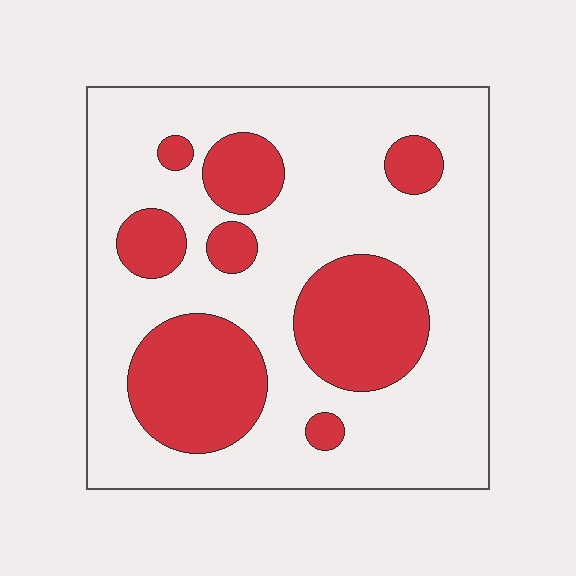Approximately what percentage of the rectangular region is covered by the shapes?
Approximately 30%.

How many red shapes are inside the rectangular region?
8.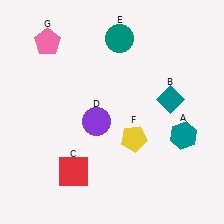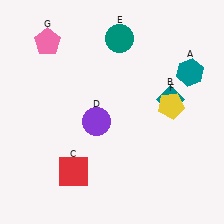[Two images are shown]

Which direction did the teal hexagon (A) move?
The teal hexagon (A) moved up.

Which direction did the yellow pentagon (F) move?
The yellow pentagon (F) moved right.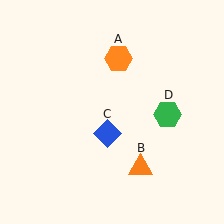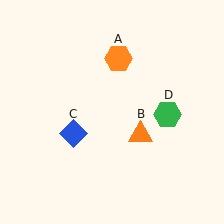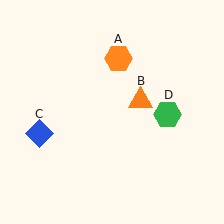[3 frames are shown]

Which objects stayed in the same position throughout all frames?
Orange hexagon (object A) and green hexagon (object D) remained stationary.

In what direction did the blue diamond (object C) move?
The blue diamond (object C) moved left.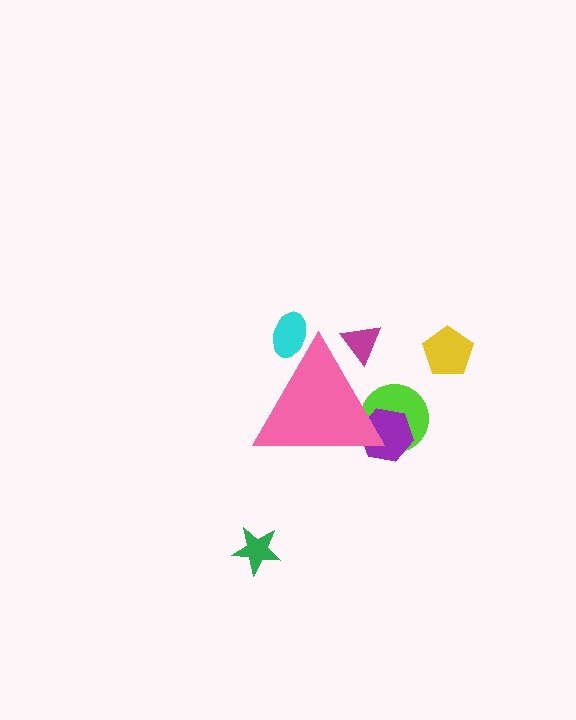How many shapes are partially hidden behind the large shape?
4 shapes are partially hidden.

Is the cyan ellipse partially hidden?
Yes, the cyan ellipse is partially hidden behind the pink triangle.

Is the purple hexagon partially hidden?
Yes, the purple hexagon is partially hidden behind the pink triangle.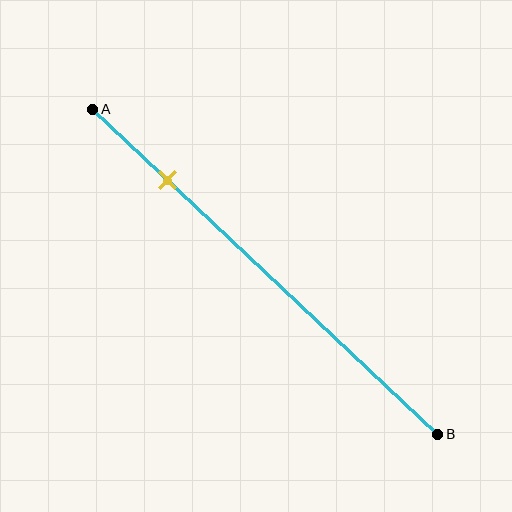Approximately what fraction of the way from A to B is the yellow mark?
The yellow mark is approximately 20% of the way from A to B.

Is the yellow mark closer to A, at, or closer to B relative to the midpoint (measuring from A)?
The yellow mark is closer to point A than the midpoint of segment AB.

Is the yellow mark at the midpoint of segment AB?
No, the mark is at about 20% from A, not at the 50% midpoint.